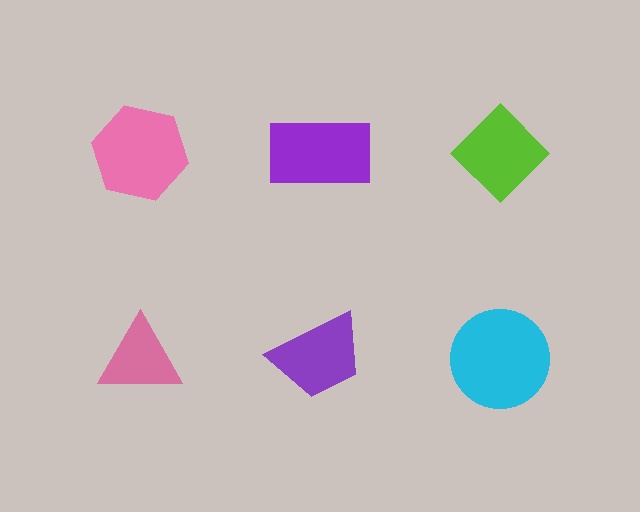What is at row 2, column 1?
A pink triangle.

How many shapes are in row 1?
3 shapes.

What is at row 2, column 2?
A purple trapezoid.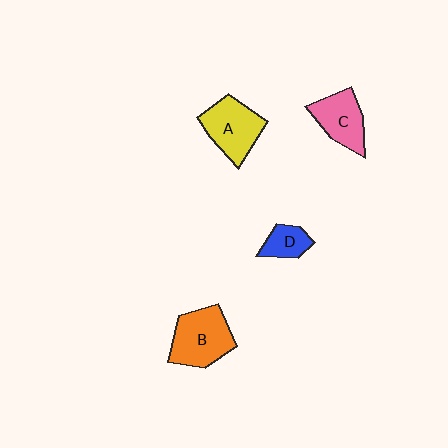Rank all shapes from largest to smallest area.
From largest to smallest: B (orange), A (yellow), C (pink), D (blue).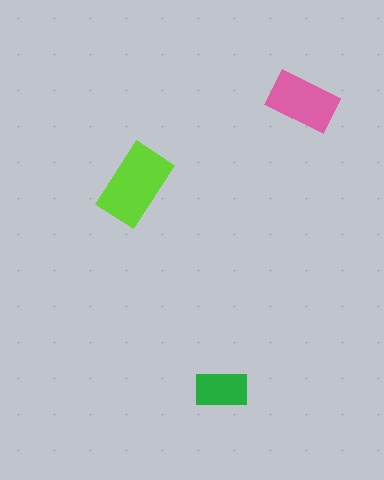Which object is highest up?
The pink rectangle is topmost.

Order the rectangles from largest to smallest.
the lime one, the pink one, the green one.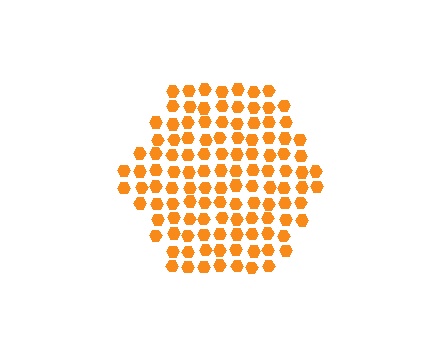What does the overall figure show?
The overall figure shows a hexagon.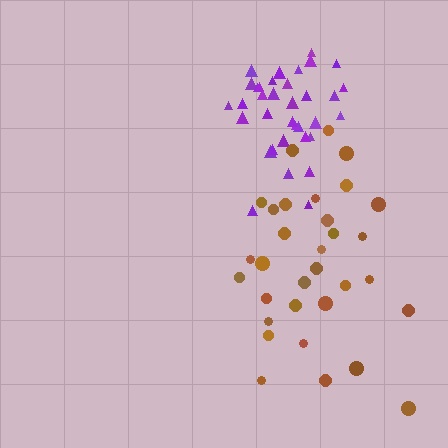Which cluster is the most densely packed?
Purple.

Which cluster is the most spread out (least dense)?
Brown.